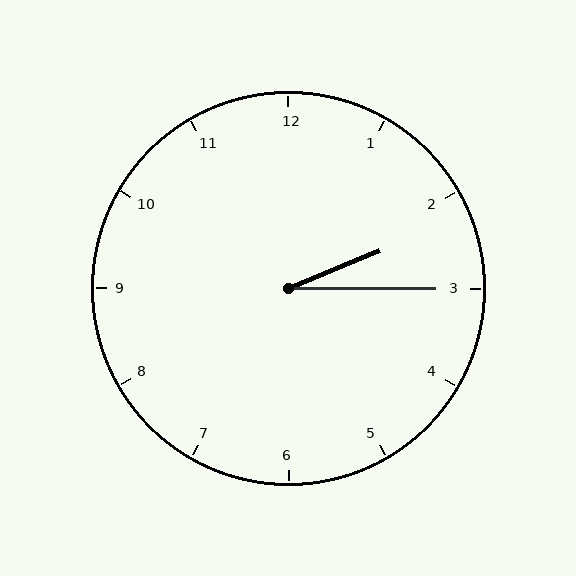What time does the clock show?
2:15.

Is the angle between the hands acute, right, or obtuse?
It is acute.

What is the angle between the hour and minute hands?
Approximately 22 degrees.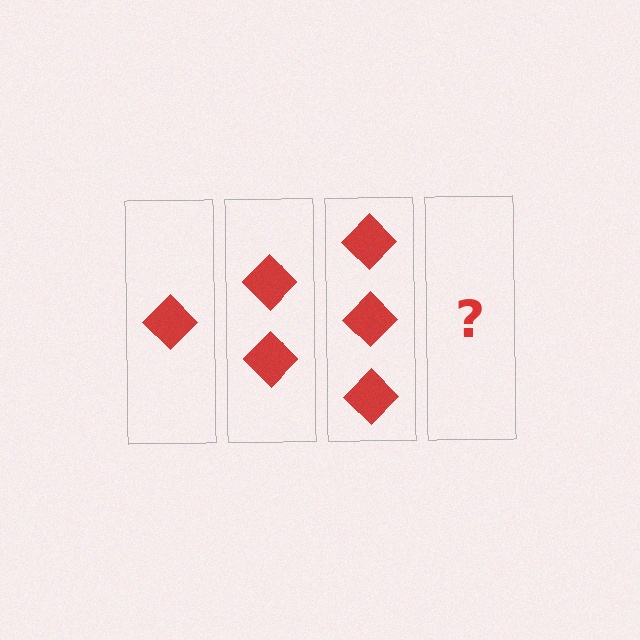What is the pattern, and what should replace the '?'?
The pattern is that each step adds one more diamond. The '?' should be 4 diamonds.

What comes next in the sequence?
The next element should be 4 diamonds.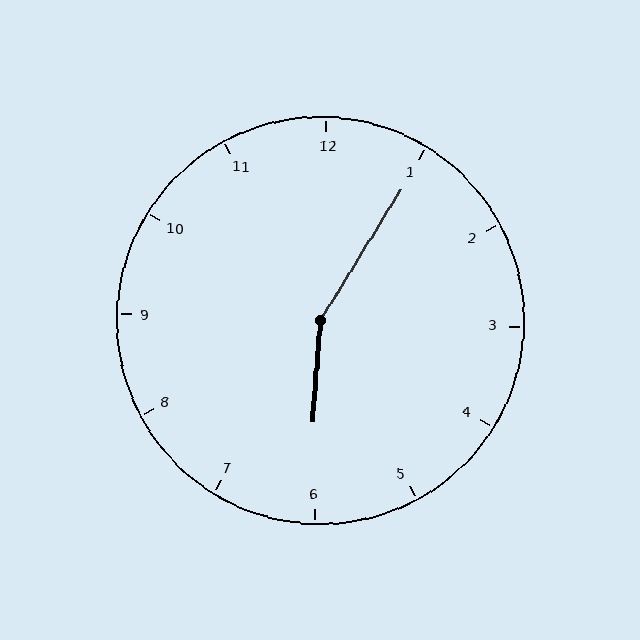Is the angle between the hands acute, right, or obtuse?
It is obtuse.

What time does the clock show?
6:05.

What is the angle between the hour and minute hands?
Approximately 152 degrees.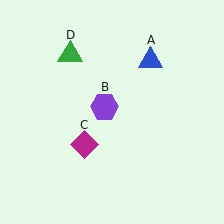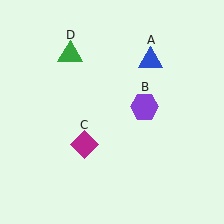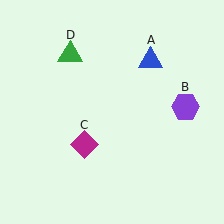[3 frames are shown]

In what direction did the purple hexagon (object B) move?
The purple hexagon (object B) moved right.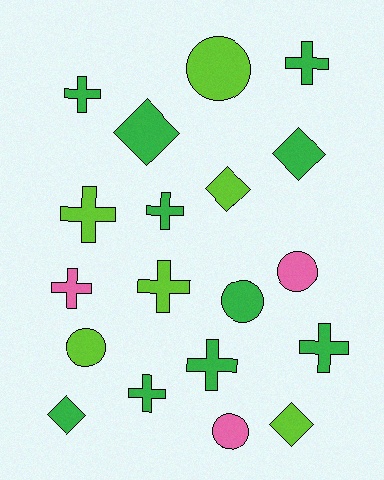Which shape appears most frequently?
Cross, with 9 objects.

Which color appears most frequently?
Green, with 10 objects.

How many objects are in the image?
There are 19 objects.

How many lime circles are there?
There are 2 lime circles.